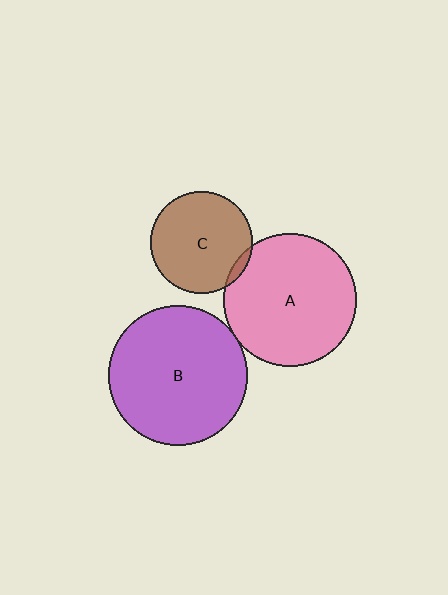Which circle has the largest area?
Circle B (purple).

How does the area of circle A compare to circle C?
Approximately 1.7 times.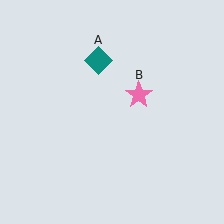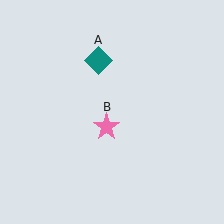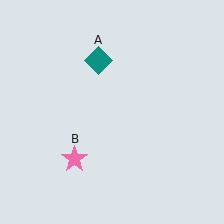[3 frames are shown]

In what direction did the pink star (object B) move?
The pink star (object B) moved down and to the left.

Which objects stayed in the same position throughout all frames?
Teal diamond (object A) remained stationary.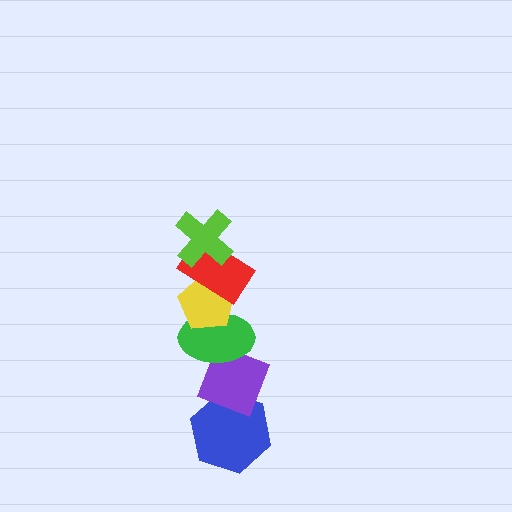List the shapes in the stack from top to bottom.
From top to bottom: the lime cross, the red rectangle, the yellow pentagon, the green ellipse, the purple diamond, the blue hexagon.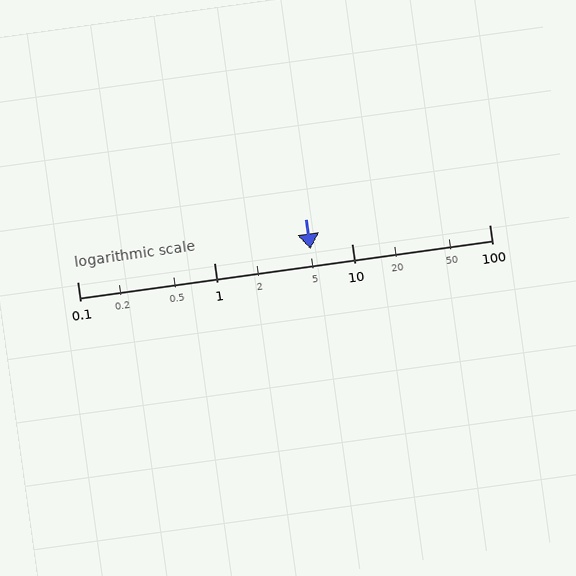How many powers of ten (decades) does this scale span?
The scale spans 3 decades, from 0.1 to 100.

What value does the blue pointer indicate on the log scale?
The pointer indicates approximately 5.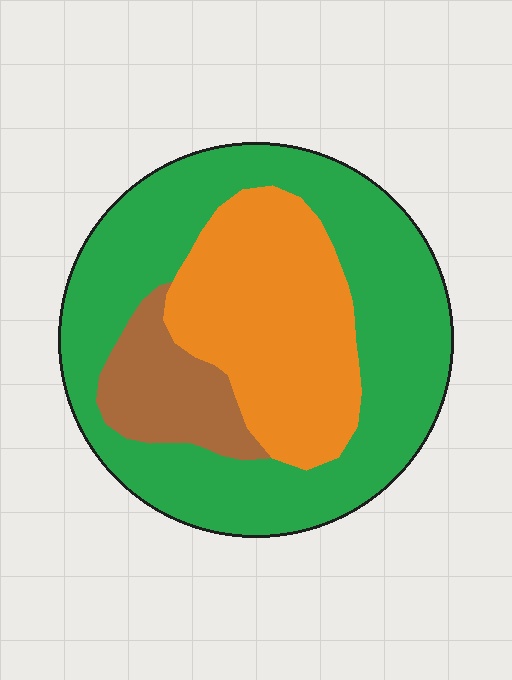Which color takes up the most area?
Green, at roughly 55%.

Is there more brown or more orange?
Orange.